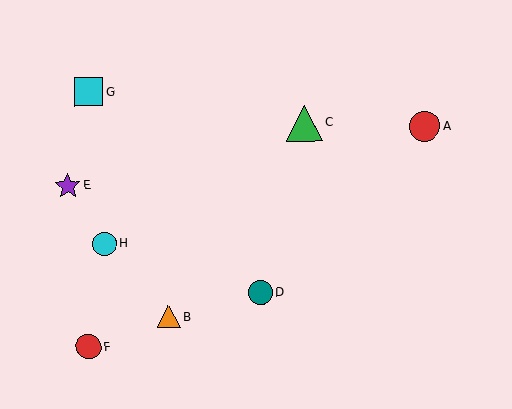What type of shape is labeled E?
Shape E is a purple star.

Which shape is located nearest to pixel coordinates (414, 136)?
The red circle (labeled A) at (425, 127) is nearest to that location.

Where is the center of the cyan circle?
The center of the cyan circle is at (105, 244).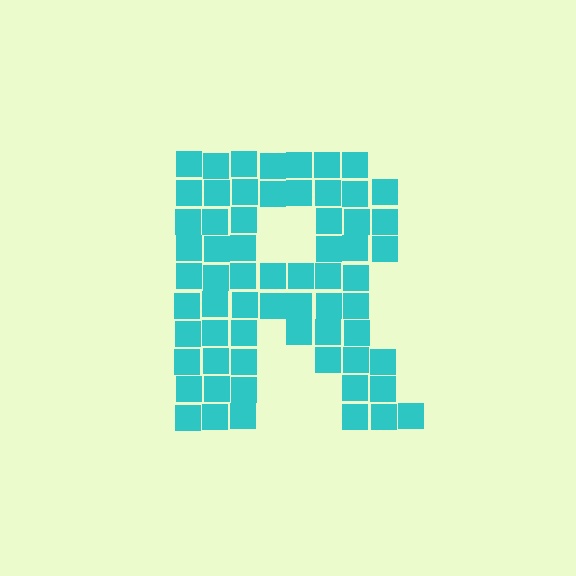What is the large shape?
The large shape is the letter R.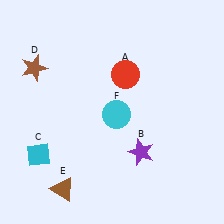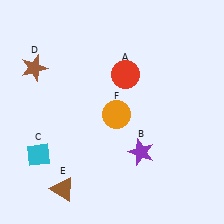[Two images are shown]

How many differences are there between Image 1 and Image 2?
There is 1 difference between the two images.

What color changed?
The circle (F) changed from cyan in Image 1 to orange in Image 2.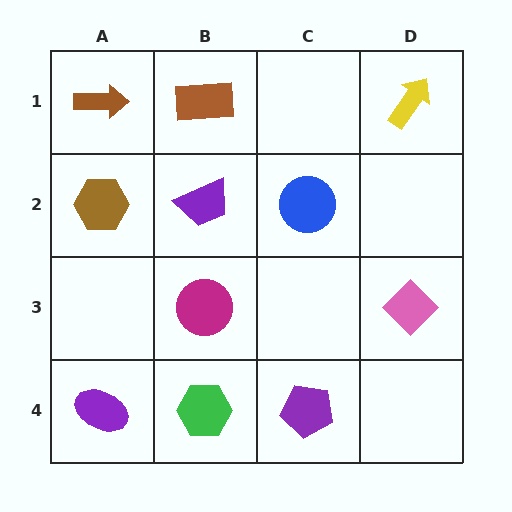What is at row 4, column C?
A purple pentagon.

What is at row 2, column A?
A brown hexagon.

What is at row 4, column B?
A green hexagon.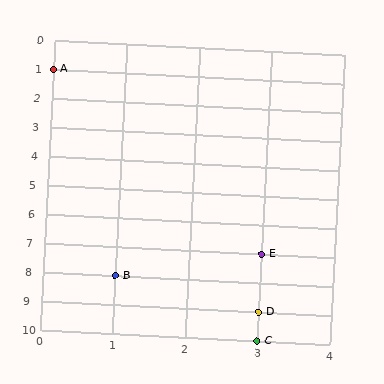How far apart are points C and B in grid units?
Points C and B are 2 columns and 2 rows apart (about 2.8 grid units diagonally).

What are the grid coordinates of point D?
Point D is at grid coordinates (3, 9).